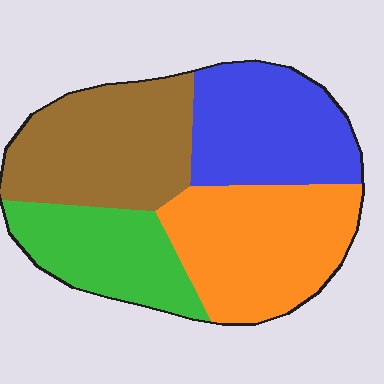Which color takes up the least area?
Green, at roughly 20%.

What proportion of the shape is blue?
Blue takes up about one quarter (1/4) of the shape.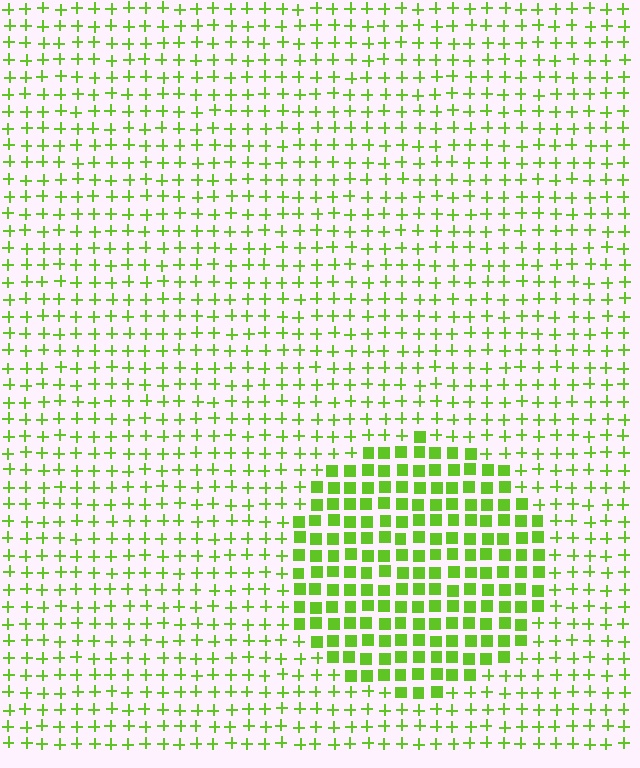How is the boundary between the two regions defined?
The boundary is defined by a change in element shape: squares inside vs. plus signs outside. All elements share the same color and spacing.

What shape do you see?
I see a circle.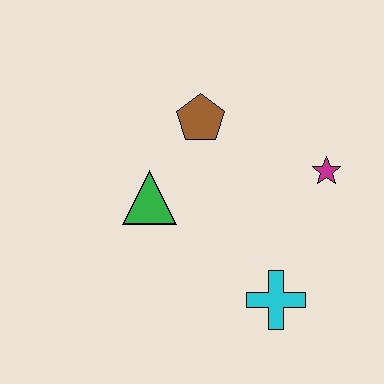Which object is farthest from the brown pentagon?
The cyan cross is farthest from the brown pentagon.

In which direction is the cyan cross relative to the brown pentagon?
The cyan cross is below the brown pentagon.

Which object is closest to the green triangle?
The brown pentagon is closest to the green triangle.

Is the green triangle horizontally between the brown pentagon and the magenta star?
No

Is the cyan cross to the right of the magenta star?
No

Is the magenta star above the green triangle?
Yes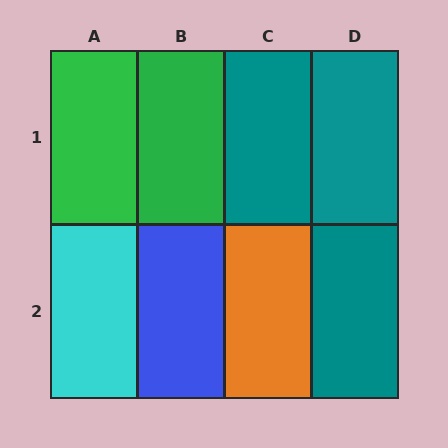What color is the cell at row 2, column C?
Orange.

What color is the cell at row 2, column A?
Cyan.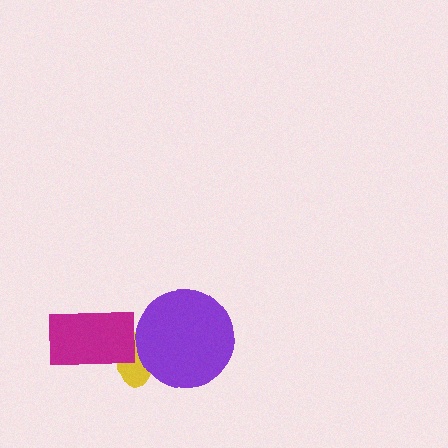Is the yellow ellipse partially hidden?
Yes, it is partially covered by another shape.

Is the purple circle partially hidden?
No, no other shape covers it.